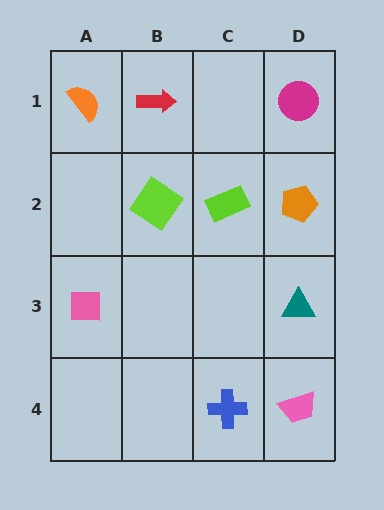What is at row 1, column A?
An orange semicircle.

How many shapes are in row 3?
2 shapes.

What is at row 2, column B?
A lime diamond.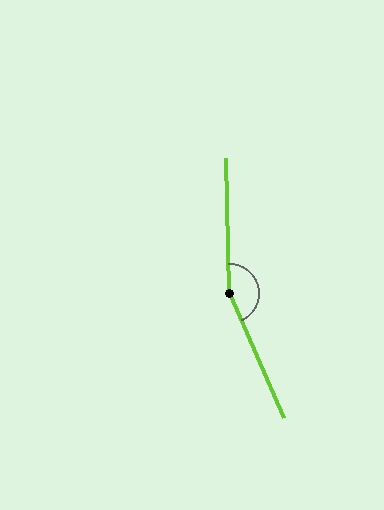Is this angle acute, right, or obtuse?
It is obtuse.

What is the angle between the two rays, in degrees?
Approximately 157 degrees.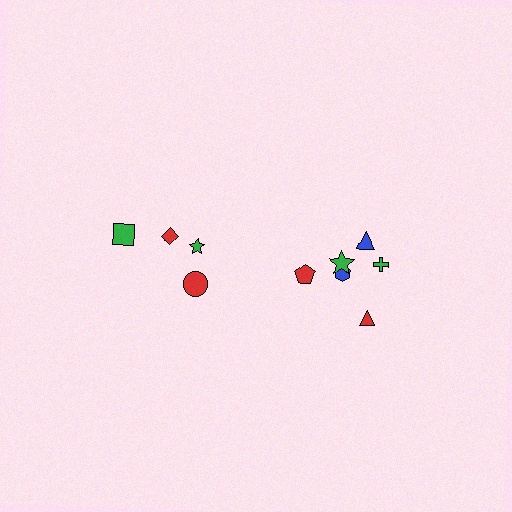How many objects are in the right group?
There are 6 objects.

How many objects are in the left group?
There are 4 objects.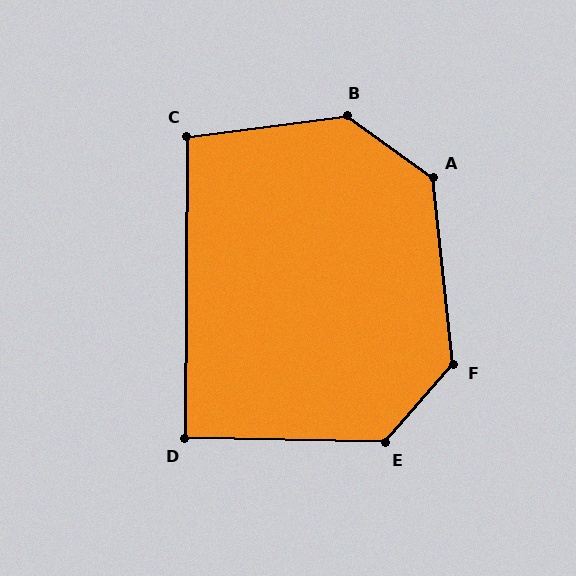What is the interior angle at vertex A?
Approximately 132 degrees (obtuse).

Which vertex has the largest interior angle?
B, at approximately 137 degrees.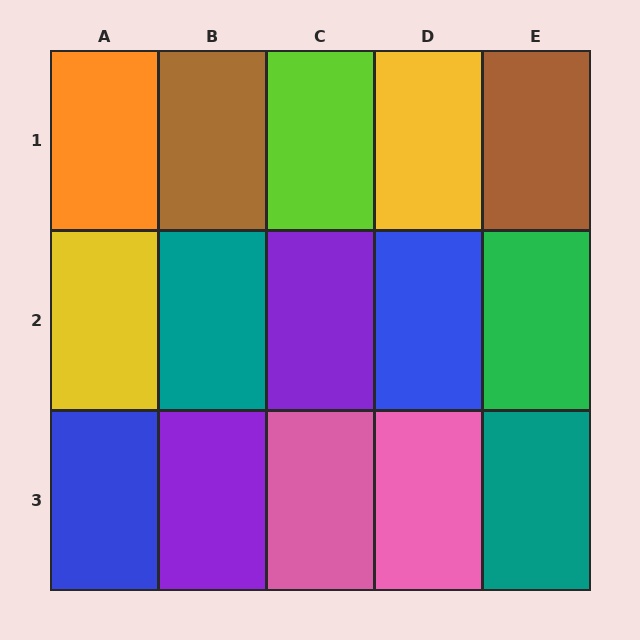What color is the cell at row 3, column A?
Blue.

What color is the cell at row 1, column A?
Orange.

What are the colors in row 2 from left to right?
Yellow, teal, purple, blue, green.